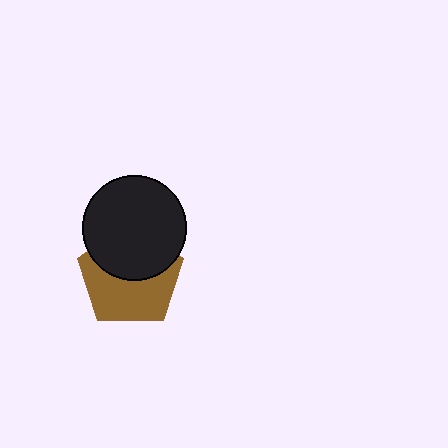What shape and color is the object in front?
The object in front is a black circle.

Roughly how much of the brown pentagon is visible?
About half of it is visible (roughly 55%).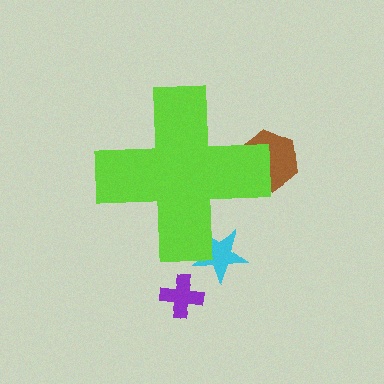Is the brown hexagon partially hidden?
Yes, the brown hexagon is partially hidden behind the lime cross.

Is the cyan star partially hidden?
Yes, the cyan star is partially hidden behind the lime cross.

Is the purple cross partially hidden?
No, the purple cross is fully visible.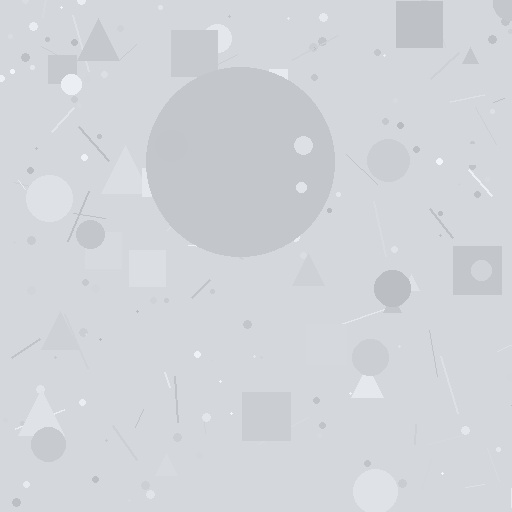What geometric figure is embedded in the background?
A circle is embedded in the background.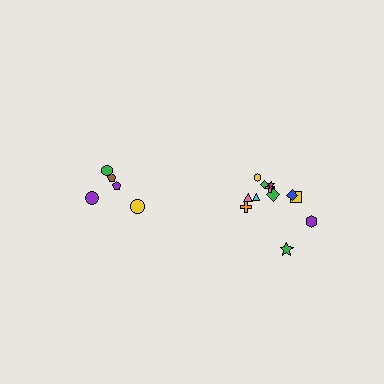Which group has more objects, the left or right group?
The right group.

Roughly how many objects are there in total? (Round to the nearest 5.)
Roughly 15 objects in total.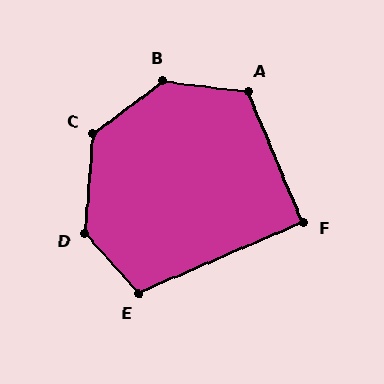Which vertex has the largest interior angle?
B, at approximately 136 degrees.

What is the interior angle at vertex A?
Approximately 120 degrees (obtuse).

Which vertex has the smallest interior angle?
F, at approximately 91 degrees.